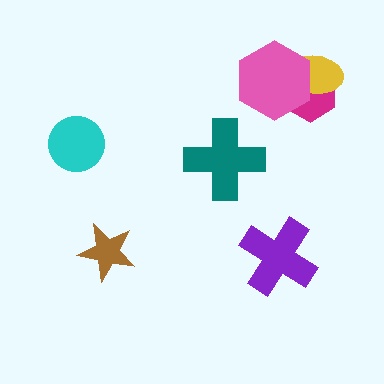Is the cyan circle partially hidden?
No, no other shape covers it.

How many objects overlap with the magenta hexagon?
2 objects overlap with the magenta hexagon.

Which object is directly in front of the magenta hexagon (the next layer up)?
The yellow ellipse is directly in front of the magenta hexagon.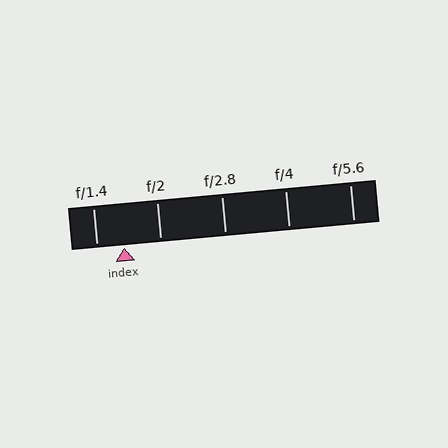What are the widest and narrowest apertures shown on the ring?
The widest aperture shown is f/1.4 and the narrowest is f/5.6.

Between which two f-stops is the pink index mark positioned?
The index mark is between f/1.4 and f/2.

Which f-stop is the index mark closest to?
The index mark is closest to f/1.4.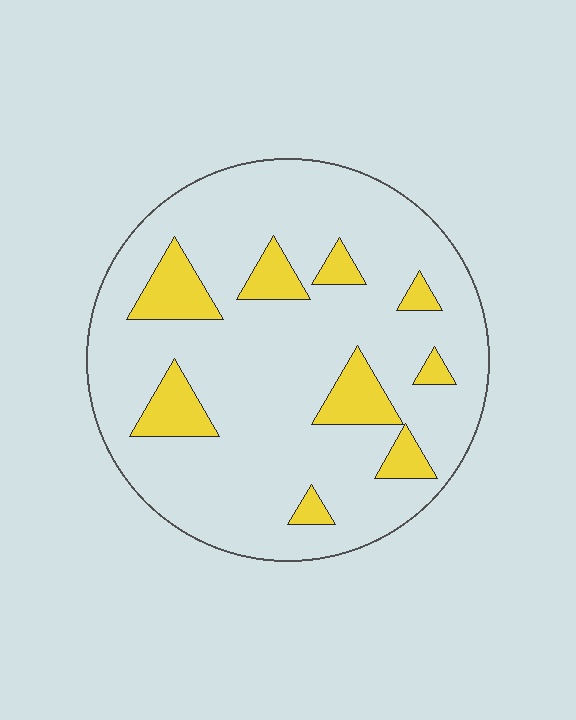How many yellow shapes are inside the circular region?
9.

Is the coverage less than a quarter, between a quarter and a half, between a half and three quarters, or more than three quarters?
Less than a quarter.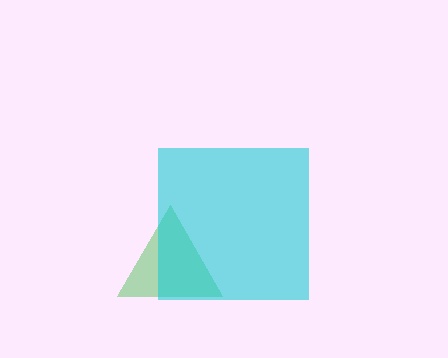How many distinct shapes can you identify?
There are 2 distinct shapes: a green triangle, a cyan square.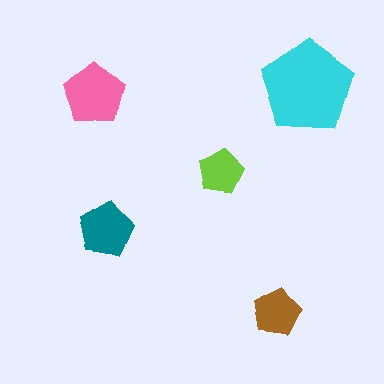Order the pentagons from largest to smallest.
the cyan one, the pink one, the teal one, the brown one, the lime one.